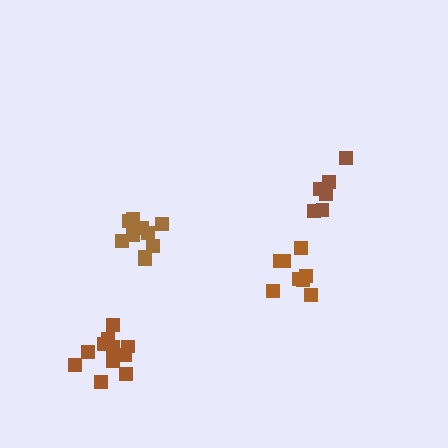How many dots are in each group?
Group 1: 8 dots, Group 2: 11 dots, Group 3: 6 dots, Group 4: 10 dots (35 total).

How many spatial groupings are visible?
There are 4 spatial groupings.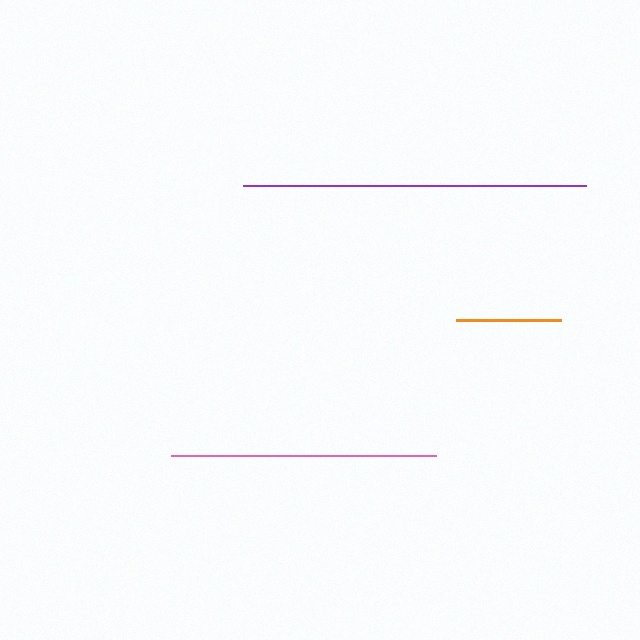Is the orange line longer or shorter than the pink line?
The pink line is longer than the orange line.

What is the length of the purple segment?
The purple segment is approximately 343 pixels long.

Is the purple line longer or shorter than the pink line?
The purple line is longer than the pink line.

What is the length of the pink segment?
The pink segment is approximately 265 pixels long.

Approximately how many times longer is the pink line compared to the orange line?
The pink line is approximately 2.5 times the length of the orange line.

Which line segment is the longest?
The purple line is the longest at approximately 343 pixels.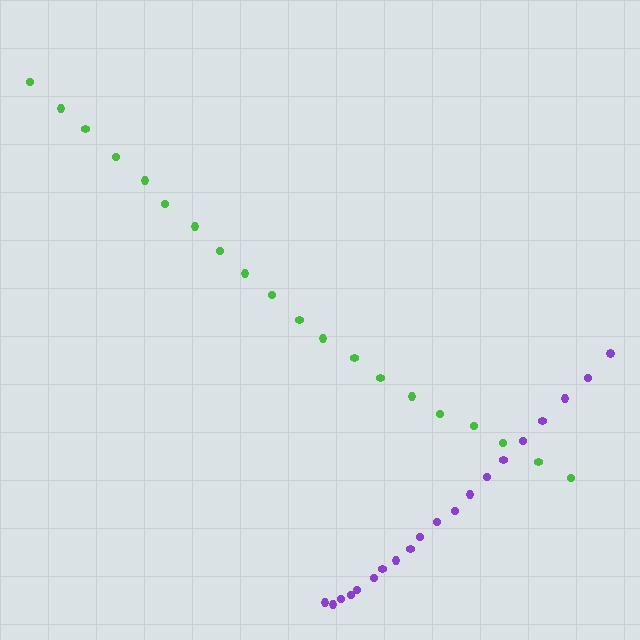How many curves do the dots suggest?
There are 2 distinct paths.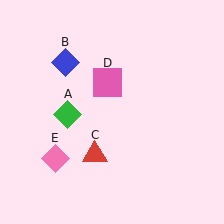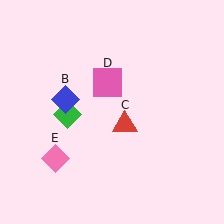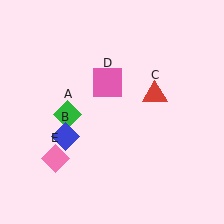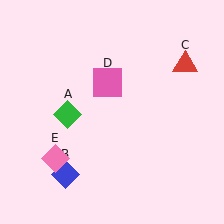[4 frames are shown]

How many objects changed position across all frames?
2 objects changed position: blue diamond (object B), red triangle (object C).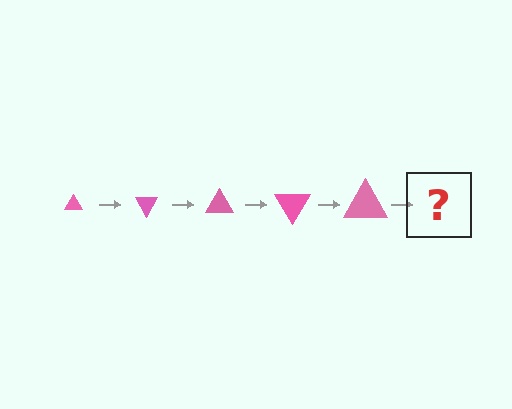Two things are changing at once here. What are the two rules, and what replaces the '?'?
The two rules are that the triangle grows larger each step and it rotates 60 degrees each step. The '?' should be a triangle, larger than the previous one and rotated 300 degrees from the start.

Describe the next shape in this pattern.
It should be a triangle, larger than the previous one and rotated 300 degrees from the start.